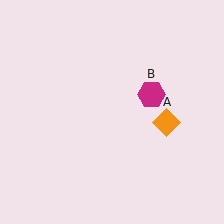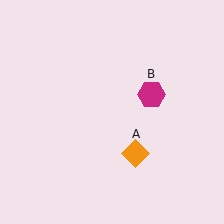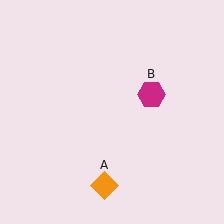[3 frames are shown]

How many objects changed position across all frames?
1 object changed position: orange diamond (object A).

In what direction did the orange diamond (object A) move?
The orange diamond (object A) moved down and to the left.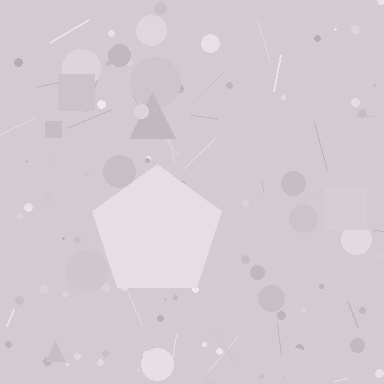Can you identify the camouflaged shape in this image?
The camouflaged shape is a pentagon.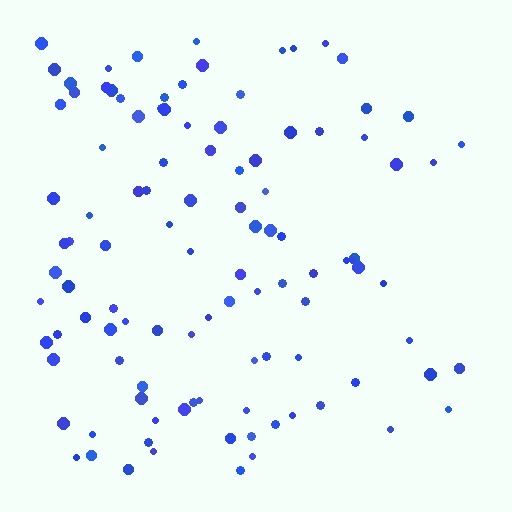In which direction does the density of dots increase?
From right to left, with the left side densest.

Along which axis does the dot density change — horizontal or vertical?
Horizontal.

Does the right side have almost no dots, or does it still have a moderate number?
Still a moderate number, just noticeably fewer than the left.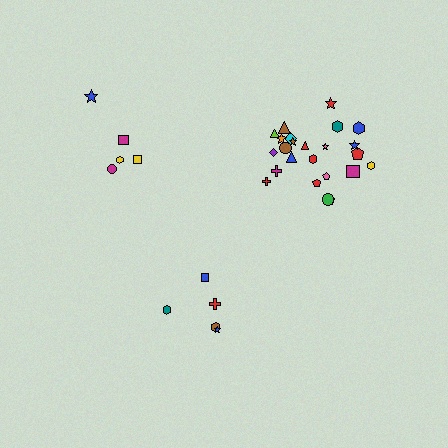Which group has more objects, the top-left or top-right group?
The top-right group.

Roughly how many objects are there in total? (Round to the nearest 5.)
Roughly 35 objects in total.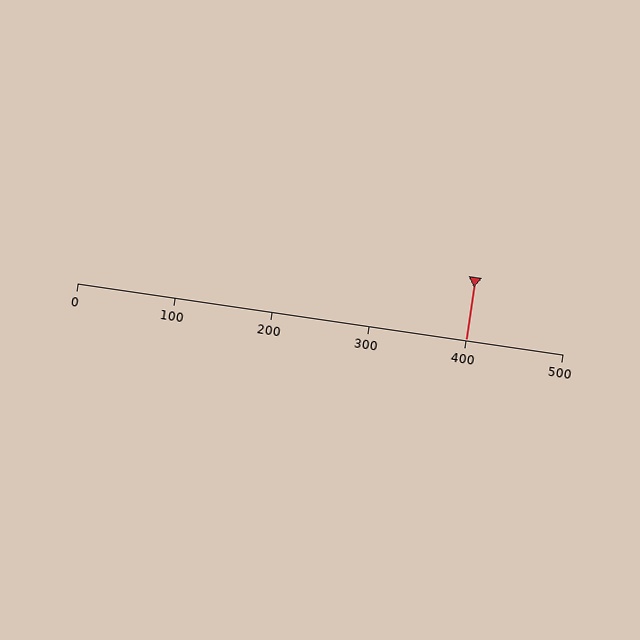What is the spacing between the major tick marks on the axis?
The major ticks are spaced 100 apart.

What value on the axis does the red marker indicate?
The marker indicates approximately 400.